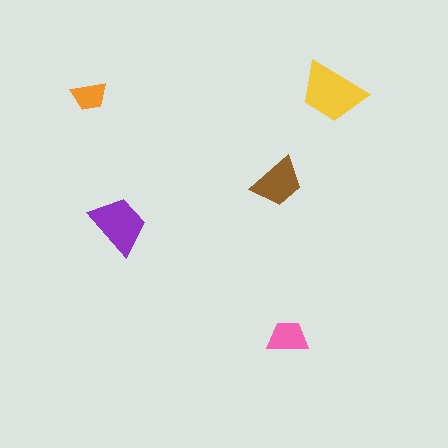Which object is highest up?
The yellow trapezoid is topmost.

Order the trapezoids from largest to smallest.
the yellow one, the purple one, the brown one, the pink one, the orange one.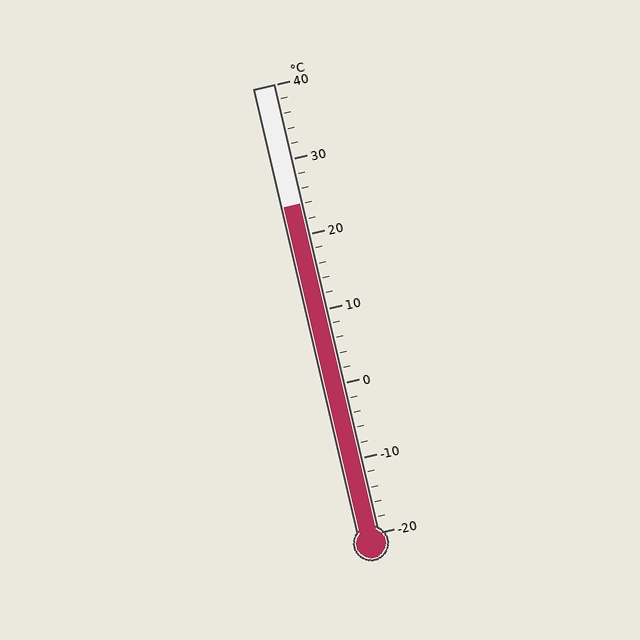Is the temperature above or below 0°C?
The temperature is above 0°C.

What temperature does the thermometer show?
The thermometer shows approximately 24°C.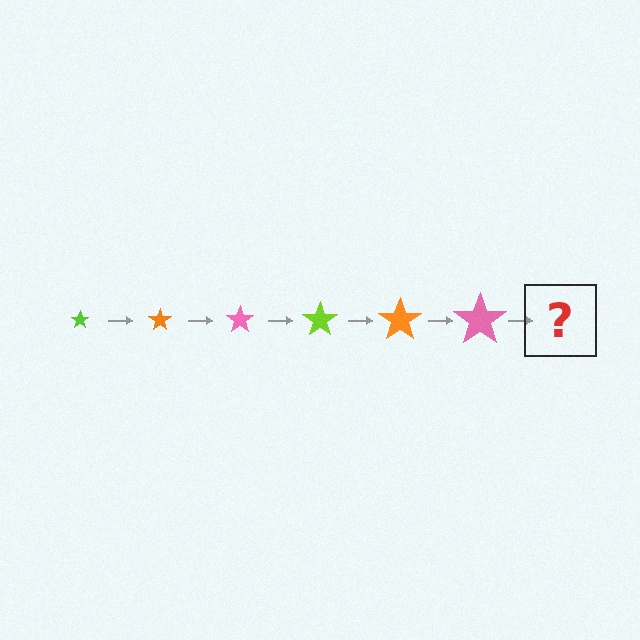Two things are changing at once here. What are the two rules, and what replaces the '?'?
The two rules are that the star grows larger each step and the color cycles through lime, orange, and pink. The '?' should be a lime star, larger than the previous one.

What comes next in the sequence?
The next element should be a lime star, larger than the previous one.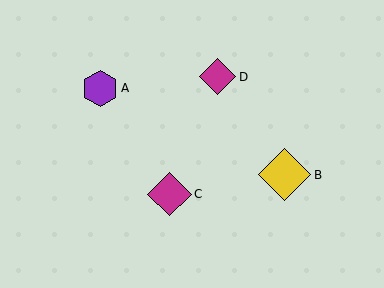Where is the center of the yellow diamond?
The center of the yellow diamond is at (285, 175).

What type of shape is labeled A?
Shape A is a purple hexagon.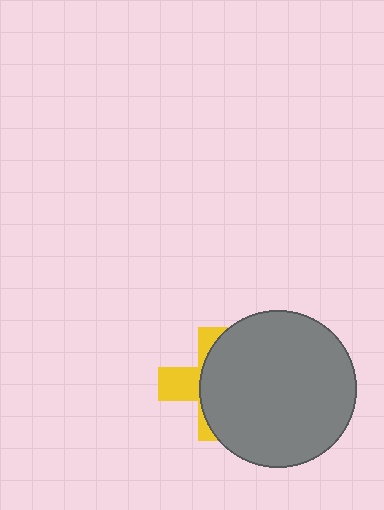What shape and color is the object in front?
The object in front is a gray circle.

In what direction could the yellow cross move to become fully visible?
The yellow cross could move left. That would shift it out from behind the gray circle entirely.